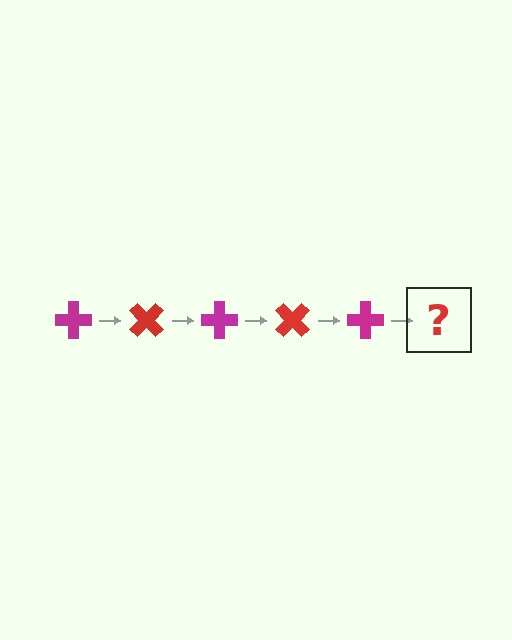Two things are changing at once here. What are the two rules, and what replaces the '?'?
The two rules are that it rotates 45 degrees each step and the color cycles through magenta and red. The '?' should be a red cross, rotated 225 degrees from the start.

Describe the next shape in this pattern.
It should be a red cross, rotated 225 degrees from the start.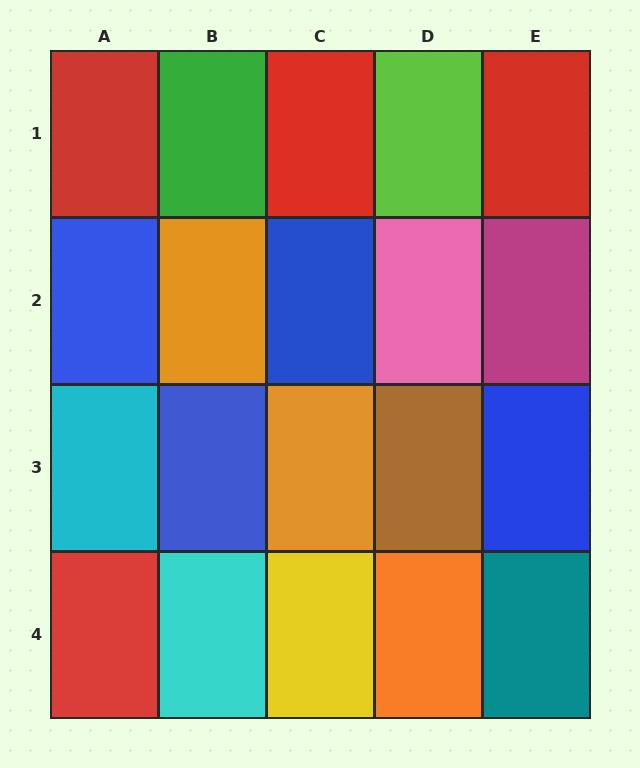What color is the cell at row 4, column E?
Teal.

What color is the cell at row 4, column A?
Red.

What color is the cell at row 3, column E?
Blue.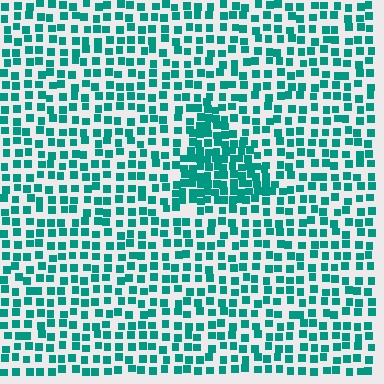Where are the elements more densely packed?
The elements are more densely packed inside the triangle boundary.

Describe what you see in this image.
The image contains small teal elements arranged at two different densities. A triangle-shaped region is visible where the elements are more densely packed than the surrounding area.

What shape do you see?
I see a triangle.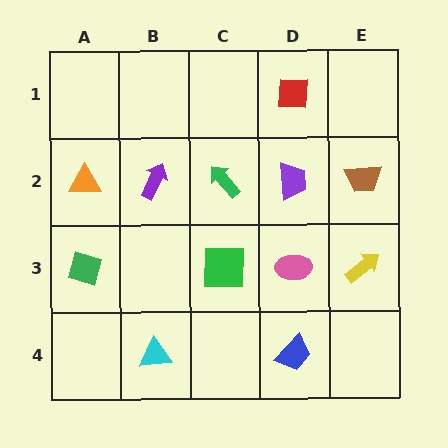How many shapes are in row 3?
4 shapes.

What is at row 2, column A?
An orange triangle.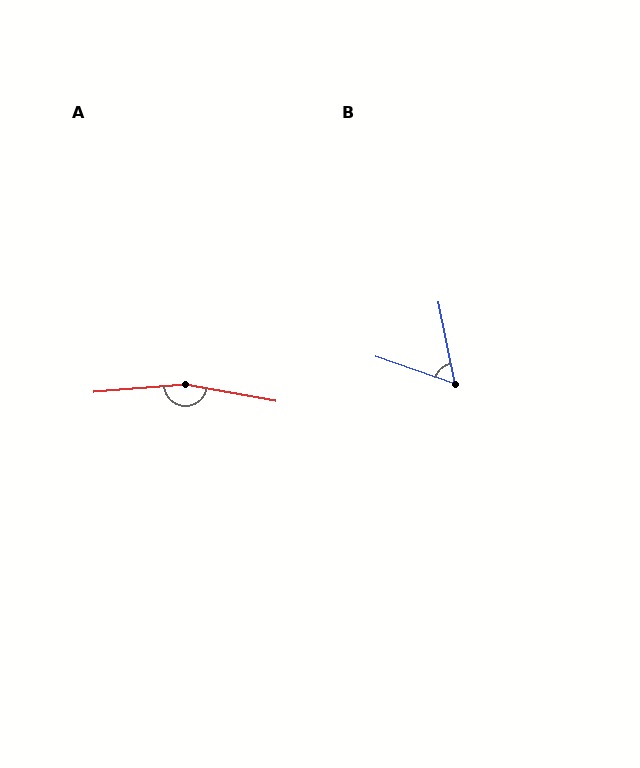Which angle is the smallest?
B, at approximately 60 degrees.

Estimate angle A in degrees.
Approximately 165 degrees.